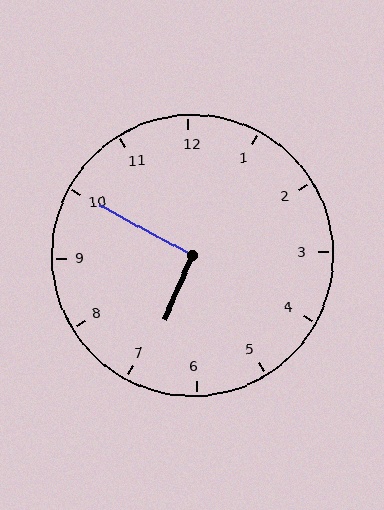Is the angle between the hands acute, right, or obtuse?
It is right.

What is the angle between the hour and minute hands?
Approximately 95 degrees.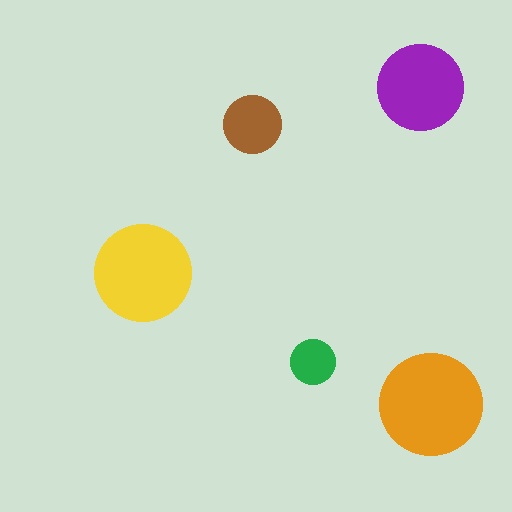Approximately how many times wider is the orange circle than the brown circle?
About 2 times wider.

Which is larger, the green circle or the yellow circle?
The yellow one.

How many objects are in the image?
There are 5 objects in the image.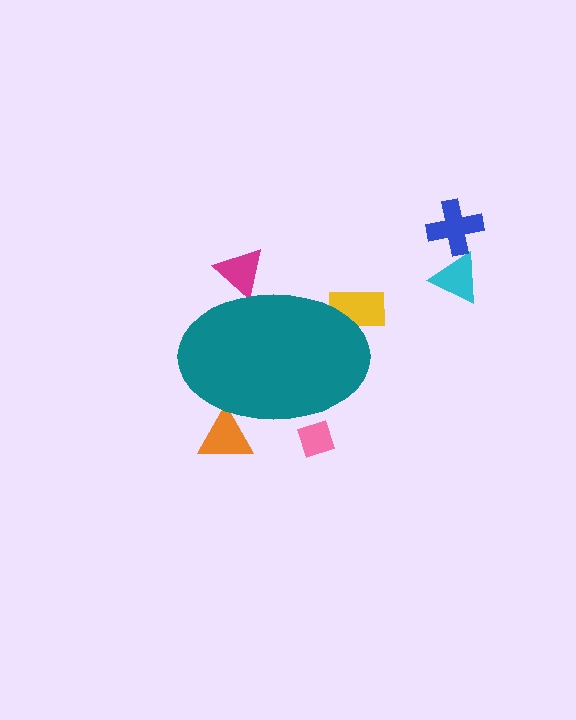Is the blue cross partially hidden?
No, the blue cross is fully visible.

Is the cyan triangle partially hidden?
No, the cyan triangle is fully visible.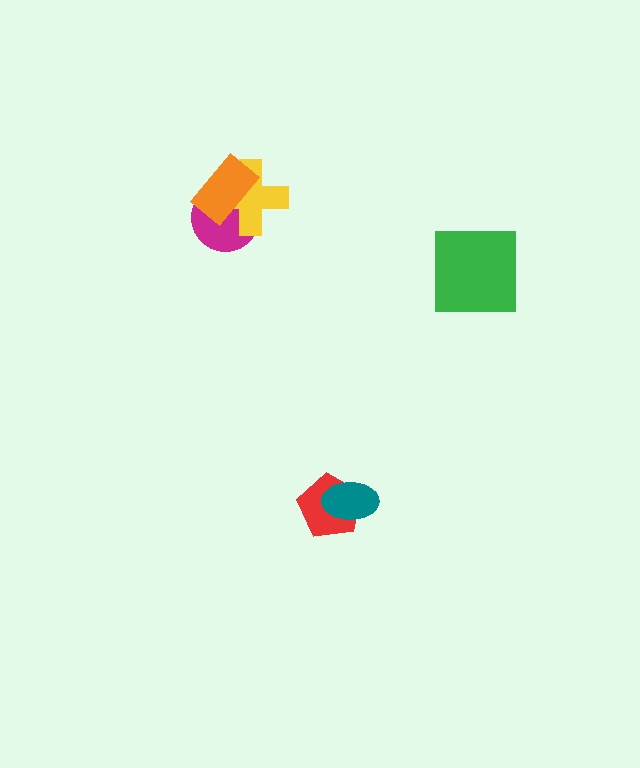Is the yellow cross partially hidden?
Yes, it is partially covered by another shape.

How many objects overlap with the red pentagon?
1 object overlaps with the red pentagon.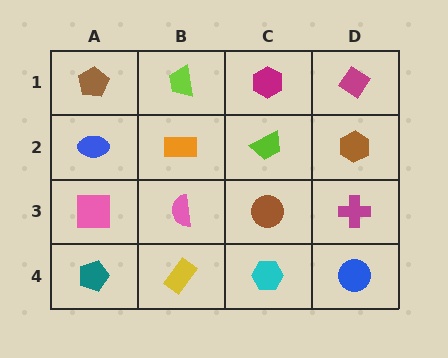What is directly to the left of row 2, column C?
An orange rectangle.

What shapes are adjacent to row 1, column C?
A lime trapezoid (row 2, column C), a lime trapezoid (row 1, column B), a magenta diamond (row 1, column D).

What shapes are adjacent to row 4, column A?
A pink square (row 3, column A), a yellow rectangle (row 4, column B).